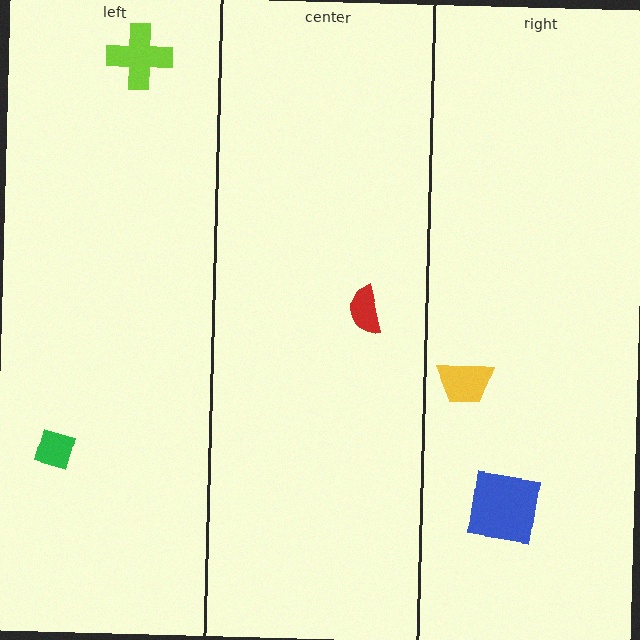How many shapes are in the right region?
2.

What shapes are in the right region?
The yellow trapezoid, the blue square.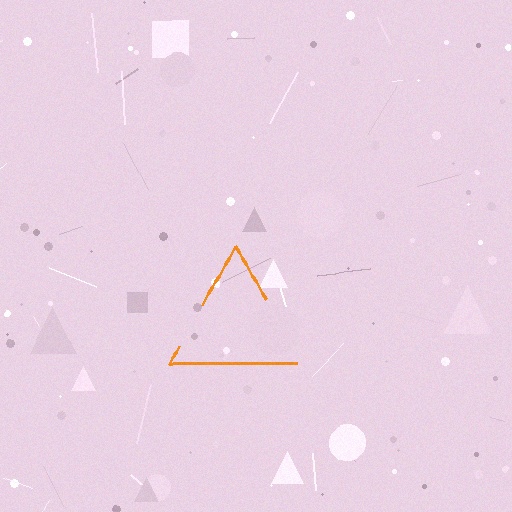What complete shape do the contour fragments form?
The contour fragments form a triangle.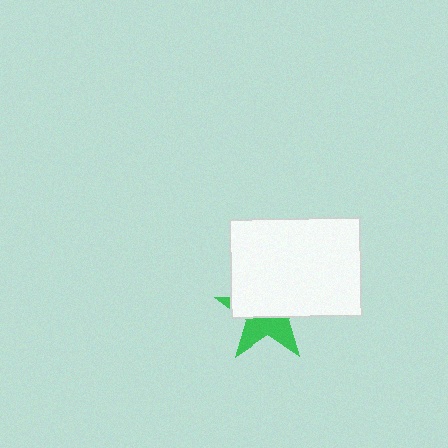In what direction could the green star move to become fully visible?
The green star could move down. That would shift it out from behind the white rectangle entirely.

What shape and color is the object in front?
The object in front is a white rectangle.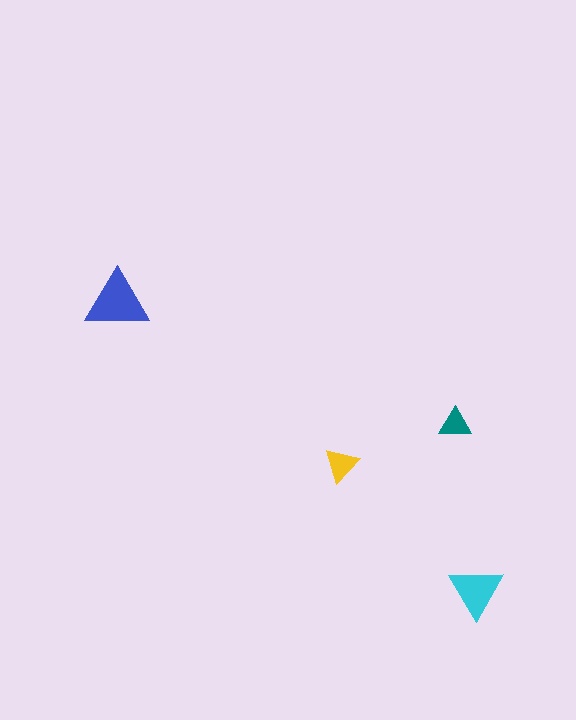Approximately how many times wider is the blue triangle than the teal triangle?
About 2 times wider.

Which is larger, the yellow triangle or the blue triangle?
The blue one.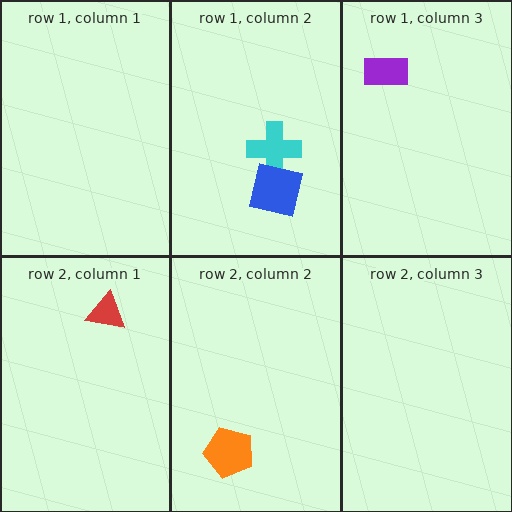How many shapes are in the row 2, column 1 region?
1.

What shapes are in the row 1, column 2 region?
The cyan cross, the blue square.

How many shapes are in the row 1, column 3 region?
1.